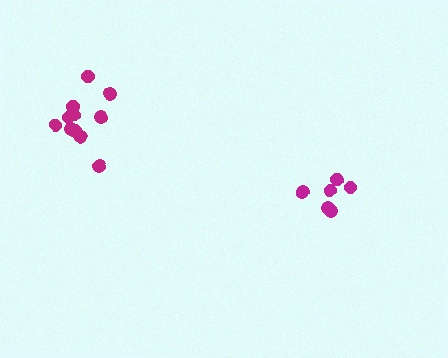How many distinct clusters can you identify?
There are 2 distinct clusters.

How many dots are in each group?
Group 1: 11 dots, Group 2: 6 dots (17 total).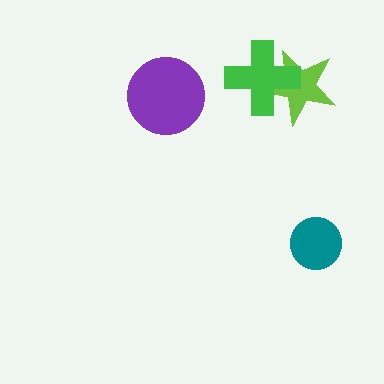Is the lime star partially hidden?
Yes, it is partially covered by another shape.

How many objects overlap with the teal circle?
0 objects overlap with the teal circle.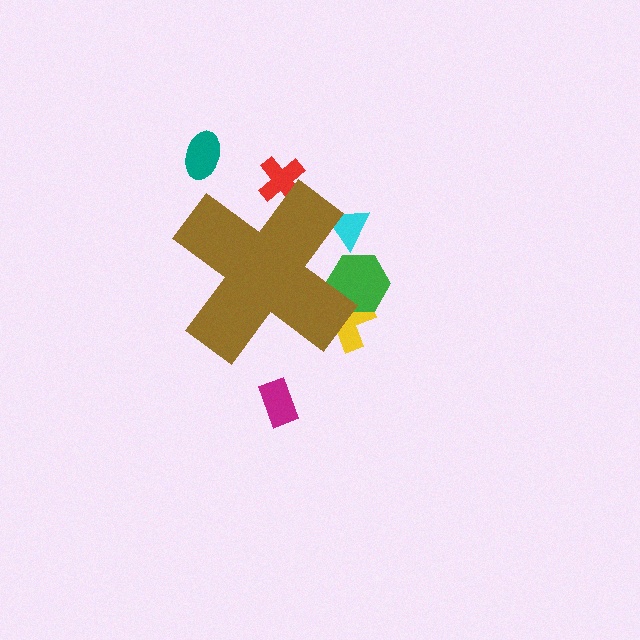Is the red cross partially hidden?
Yes, the red cross is partially hidden behind the brown cross.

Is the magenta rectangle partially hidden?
No, the magenta rectangle is fully visible.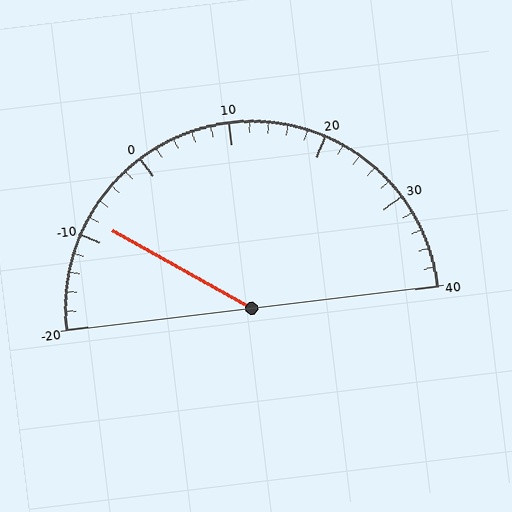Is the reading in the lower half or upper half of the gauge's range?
The reading is in the lower half of the range (-20 to 40).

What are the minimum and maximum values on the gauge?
The gauge ranges from -20 to 40.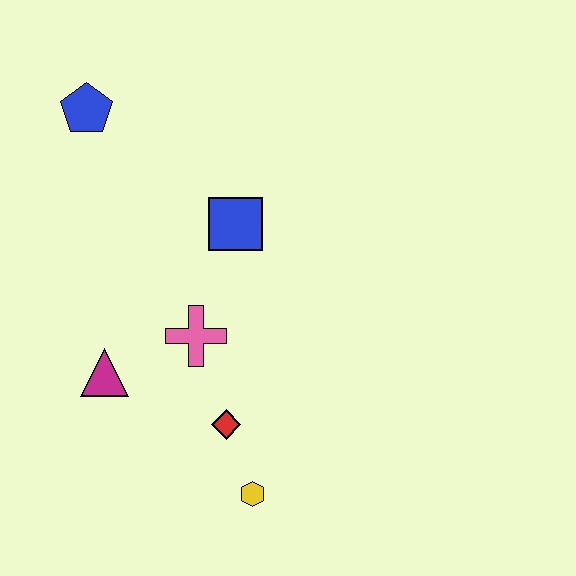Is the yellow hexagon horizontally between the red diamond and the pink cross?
No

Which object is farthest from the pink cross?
The blue pentagon is farthest from the pink cross.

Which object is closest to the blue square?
The pink cross is closest to the blue square.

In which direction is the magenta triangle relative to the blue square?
The magenta triangle is below the blue square.